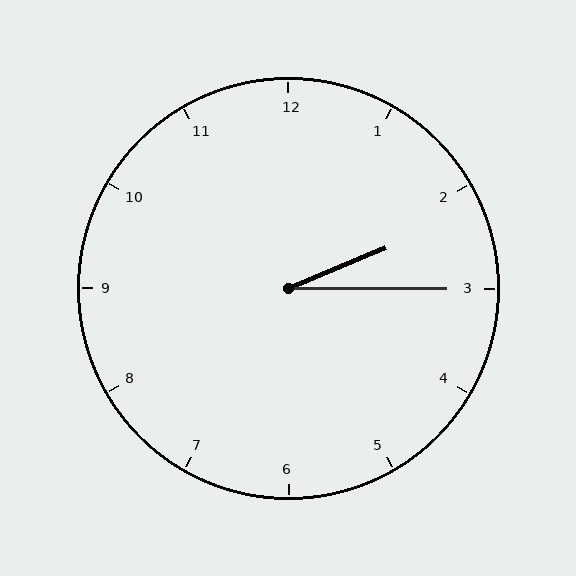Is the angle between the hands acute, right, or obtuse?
It is acute.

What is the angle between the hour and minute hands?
Approximately 22 degrees.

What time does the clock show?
2:15.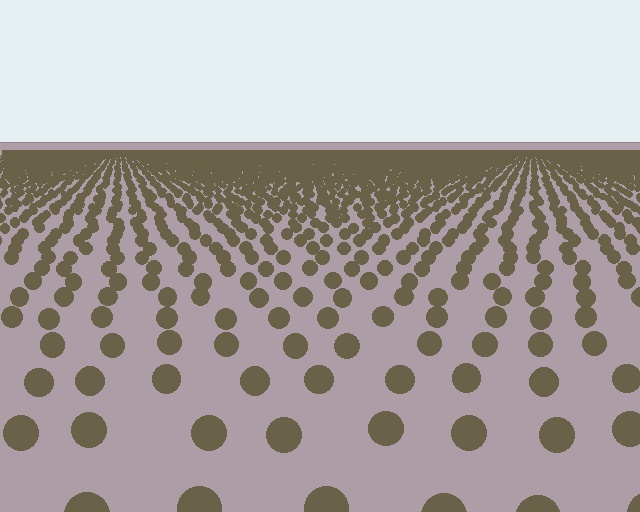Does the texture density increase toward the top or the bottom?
Density increases toward the top.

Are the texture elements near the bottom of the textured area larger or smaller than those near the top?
Larger. Near the bottom, elements are closer to the viewer and appear at a bigger on-screen size.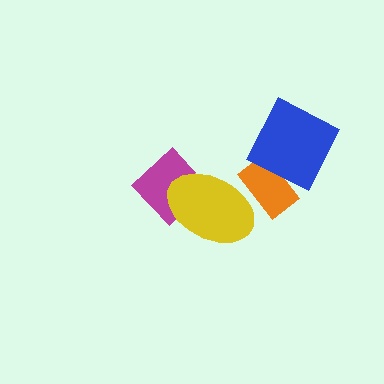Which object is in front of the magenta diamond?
The yellow ellipse is in front of the magenta diamond.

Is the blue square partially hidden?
No, no other shape covers it.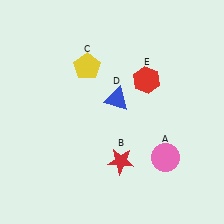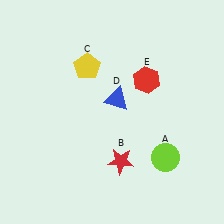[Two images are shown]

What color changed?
The circle (A) changed from pink in Image 1 to lime in Image 2.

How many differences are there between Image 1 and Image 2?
There is 1 difference between the two images.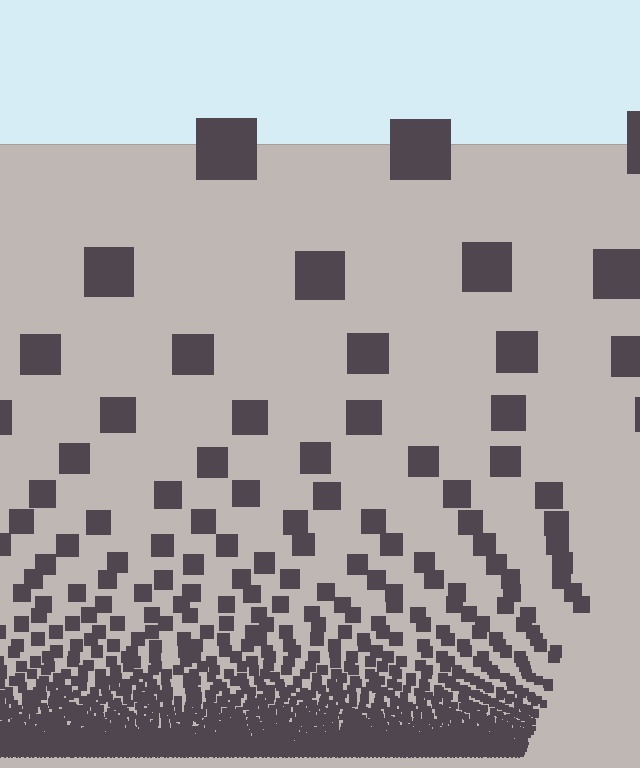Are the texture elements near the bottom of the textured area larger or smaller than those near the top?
Smaller. The gradient is inverted — elements near the bottom are smaller and denser.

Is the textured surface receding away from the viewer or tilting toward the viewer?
The surface appears to tilt toward the viewer. Texture elements get larger and sparser toward the top.